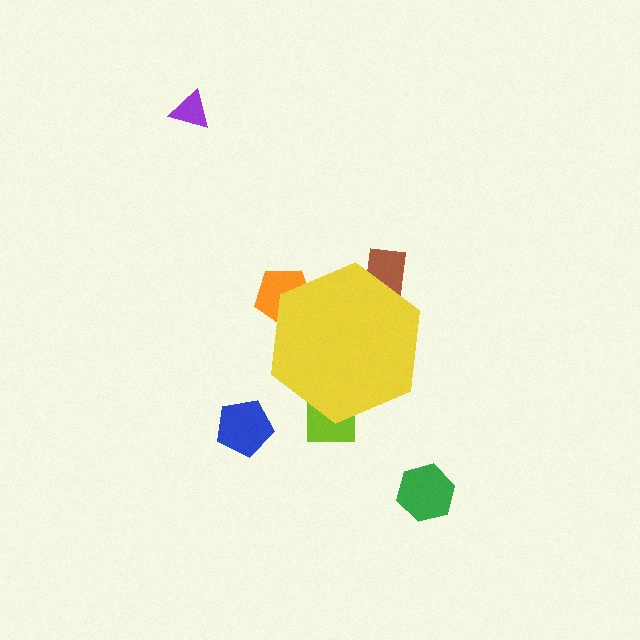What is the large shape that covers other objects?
A yellow hexagon.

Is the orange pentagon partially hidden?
Yes, the orange pentagon is partially hidden behind the yellow hexagon.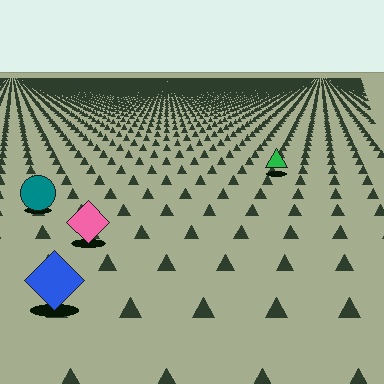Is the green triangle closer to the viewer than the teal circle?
No. The teal circle is closer — you can tell from the texture gradient: the ground texture is coarser near it.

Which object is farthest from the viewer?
The green triangle is farthest from the viewer. It appears smaller and the ground texture around it is denser.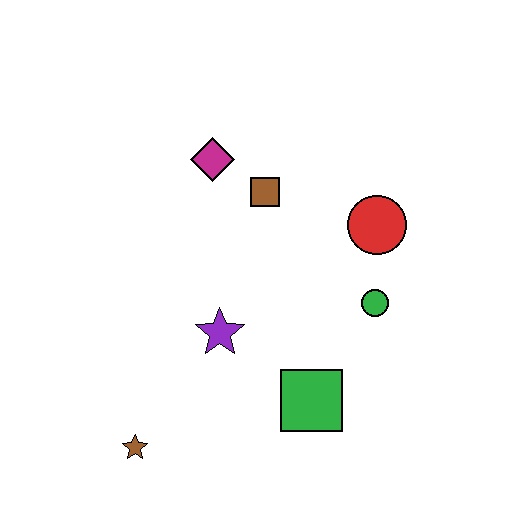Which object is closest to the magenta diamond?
The brown square is closest to the magenta diamond.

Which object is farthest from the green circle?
The brown star is farthest from the green circle.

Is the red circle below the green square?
No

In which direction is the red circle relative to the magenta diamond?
The red circle is to the right of the magenta diamond.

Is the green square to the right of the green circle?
No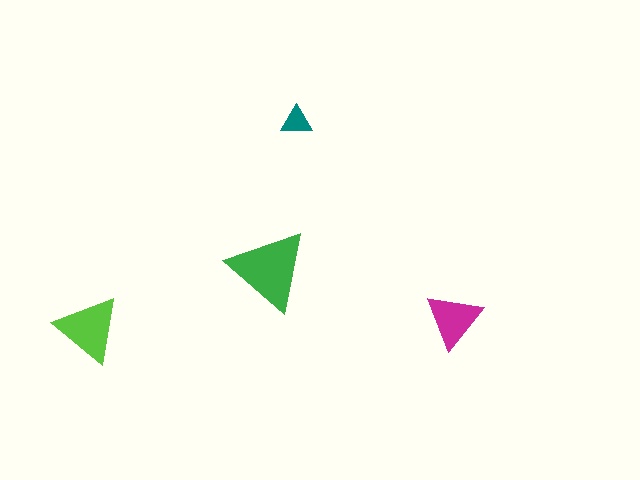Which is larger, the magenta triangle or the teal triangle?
The magenta one.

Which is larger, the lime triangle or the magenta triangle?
The lime one.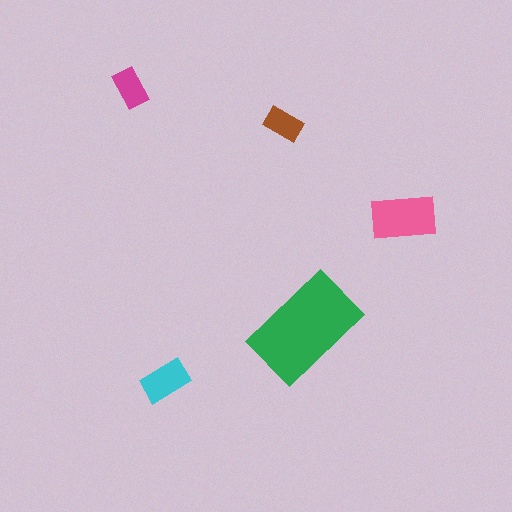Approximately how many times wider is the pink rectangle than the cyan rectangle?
About 1.5 times wider.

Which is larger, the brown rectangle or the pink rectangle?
The pink one.